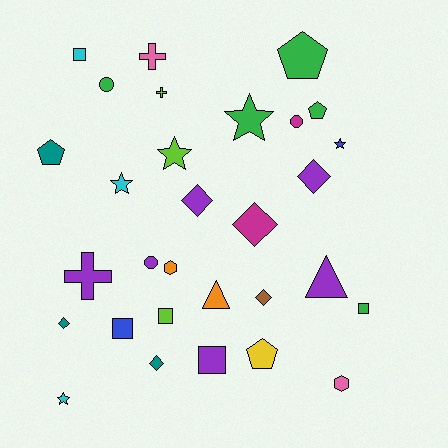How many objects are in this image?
There are 30 objects.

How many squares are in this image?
There are 5 squares.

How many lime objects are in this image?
There are 3 lime objects.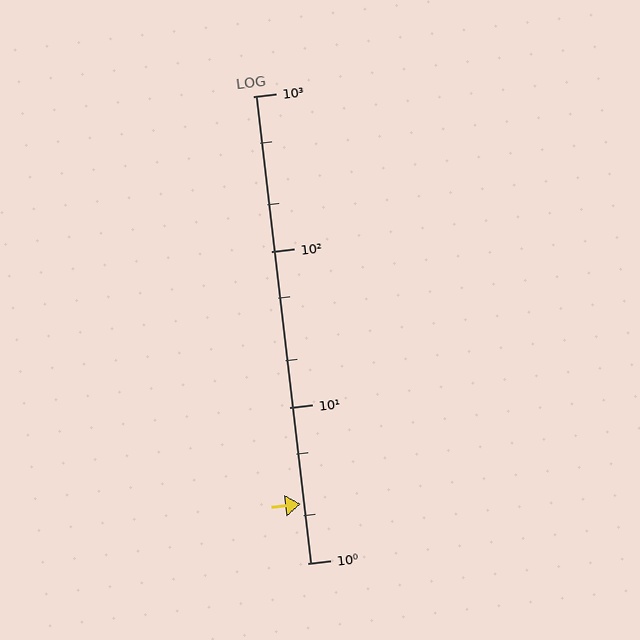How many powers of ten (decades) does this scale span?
The scale spans 3 decades, from 1 to 1000.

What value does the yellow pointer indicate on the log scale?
The pointer indicates approximately 2.4.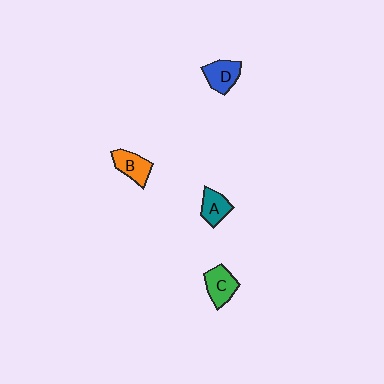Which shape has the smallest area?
Shape A (teal).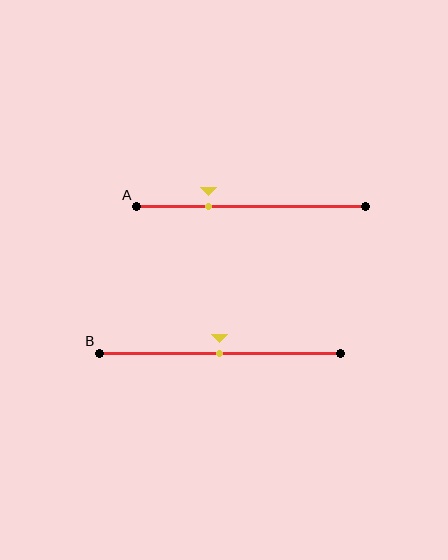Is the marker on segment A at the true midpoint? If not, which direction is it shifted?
No, the marker on segment A is shifted to the left by about 19% of the segment length.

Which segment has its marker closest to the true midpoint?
Segment B has its marker closest to the true midpoint.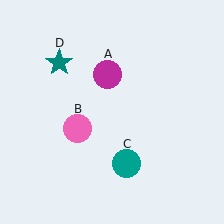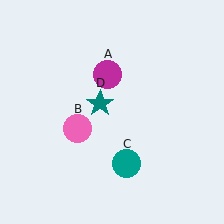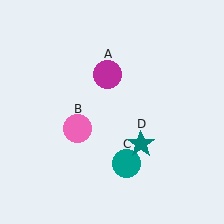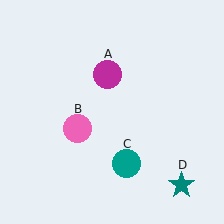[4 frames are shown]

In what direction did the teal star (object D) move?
The teal star (object D) moved down and to the right.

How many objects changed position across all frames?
1 object changed position: teal star (object D).